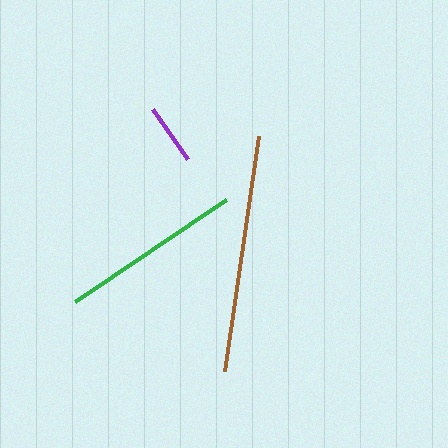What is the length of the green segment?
The green segment is approximately 182 pixels long.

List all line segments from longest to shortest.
From longest to shortest: brown, green, purple.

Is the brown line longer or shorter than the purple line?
The brown line is longer than the purple line.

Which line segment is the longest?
The brown line is the longest at approximately 237 pixels.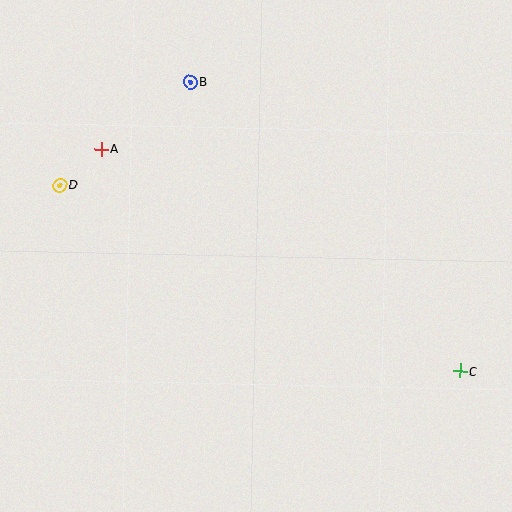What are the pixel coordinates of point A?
Point A is at (102, 149).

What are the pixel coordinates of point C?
Point C is at (460, 371).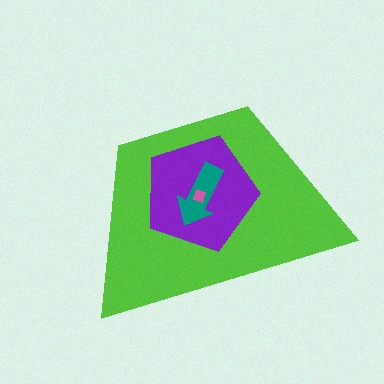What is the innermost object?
The pink diamond.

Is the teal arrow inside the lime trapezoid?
Yes.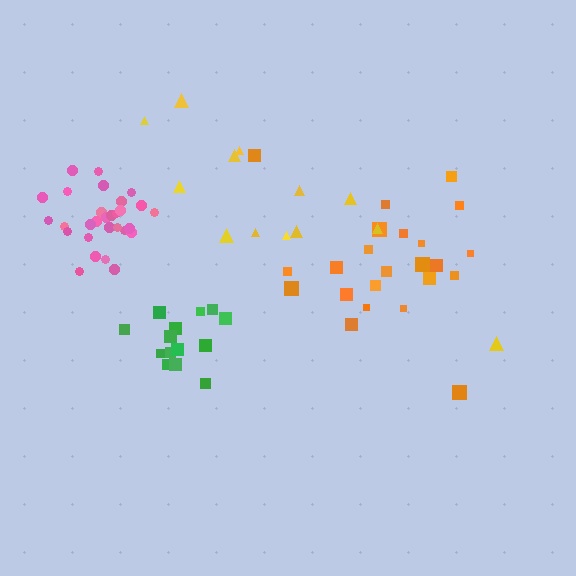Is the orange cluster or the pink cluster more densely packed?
Pink.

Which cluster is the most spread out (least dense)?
Yellow.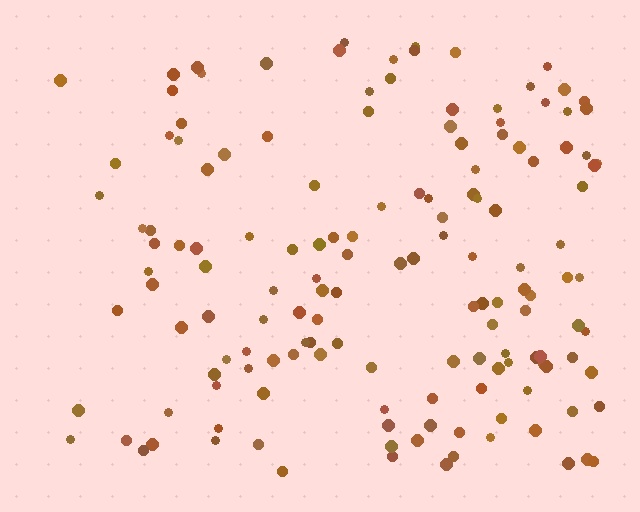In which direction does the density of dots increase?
From left to right, with the right side densest.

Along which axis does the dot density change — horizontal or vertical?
Horizontal.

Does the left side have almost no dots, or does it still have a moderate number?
Still a moderate number, just noticeably fewer than the right.